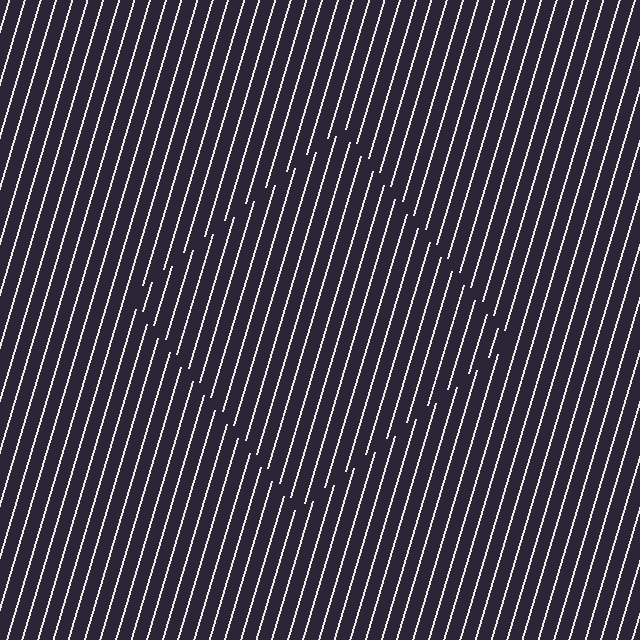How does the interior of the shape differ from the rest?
The interior of the shape contains the same grating, shifted by half a period — the contour is defined by the phase discontinuity where line-ends from the inner and outer gratings abut.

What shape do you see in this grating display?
An illusory square. The interior of the shape contains the same grating, shifted by half a period — the contour is defined by the phase discontinuity where line-ends from the inner and outer gratings abut.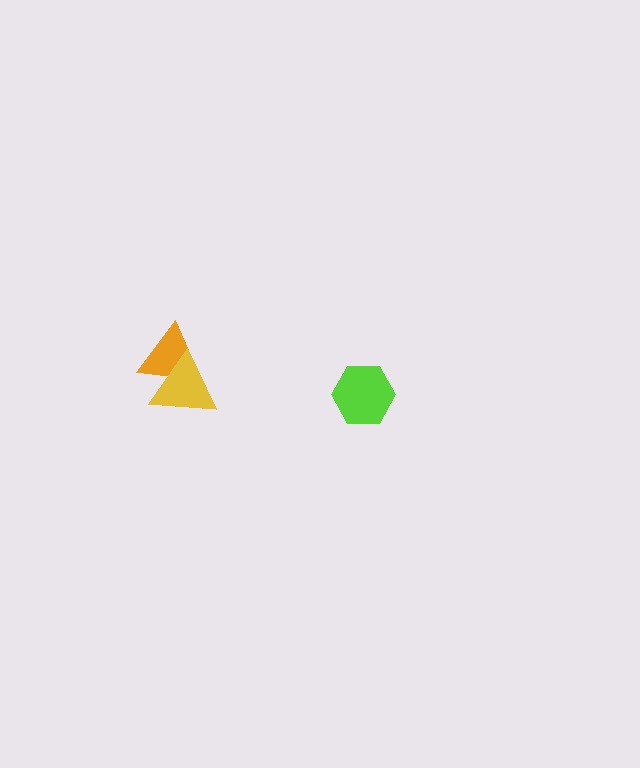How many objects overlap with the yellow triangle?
1 object overlaps with the yellow triangle.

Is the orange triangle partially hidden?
Yes, it is partially covered by another shape.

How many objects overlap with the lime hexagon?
0 objects overlap with the lime hexagon.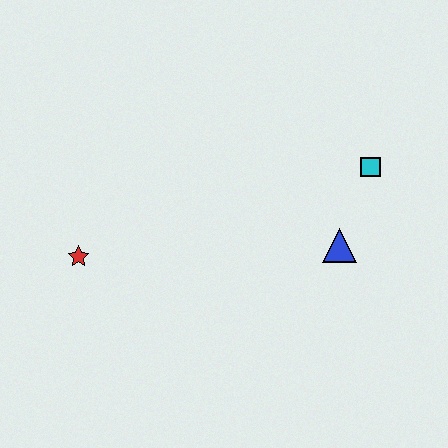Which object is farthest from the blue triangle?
The red star is farthest from the blue triangle.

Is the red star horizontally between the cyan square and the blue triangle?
No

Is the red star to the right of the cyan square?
No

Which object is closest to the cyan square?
The blue triangle is closest to the cyan square.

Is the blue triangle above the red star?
Yes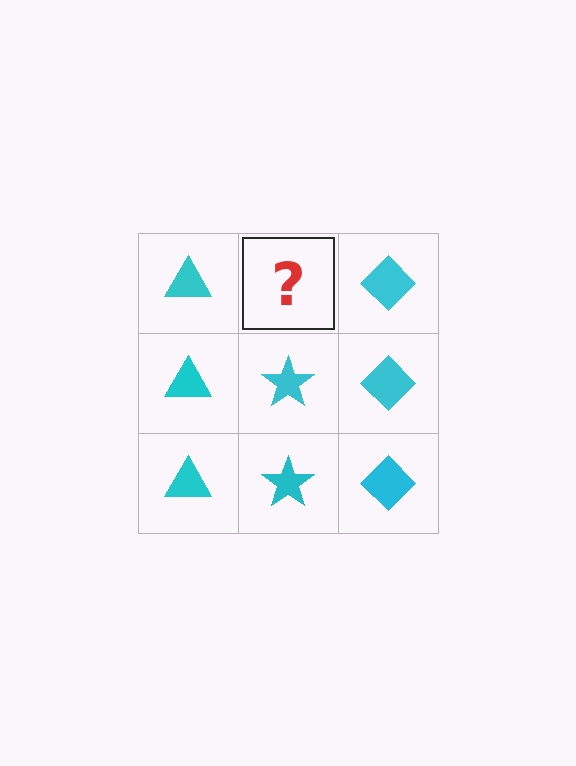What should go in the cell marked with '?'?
The missing cell should contain a cyan star.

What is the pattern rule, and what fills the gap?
The rule is that each column has a consistent shape. The gap should be filled with a cyan star.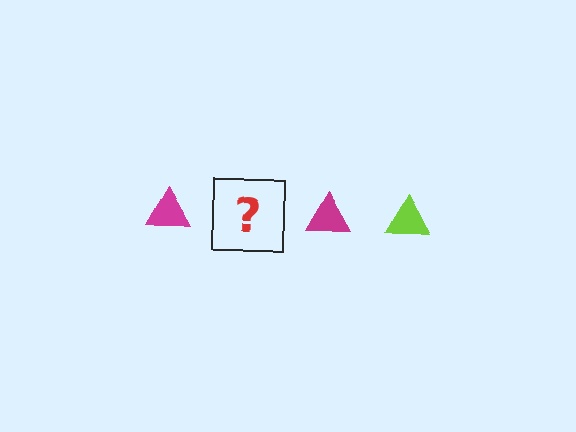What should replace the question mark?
The question mark should be replaced with a lime triangle.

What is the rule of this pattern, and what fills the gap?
The rule is that the pattern cycles through magenta, lime triangles. The gap should be filled with a lime triangle.